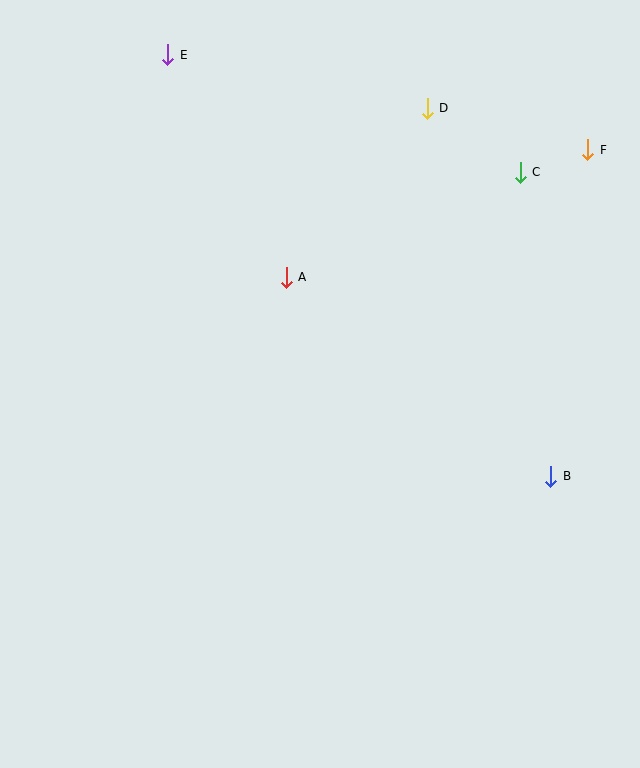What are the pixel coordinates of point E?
Point E is at (168, 55).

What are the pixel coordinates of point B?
Point B is at (551, 476).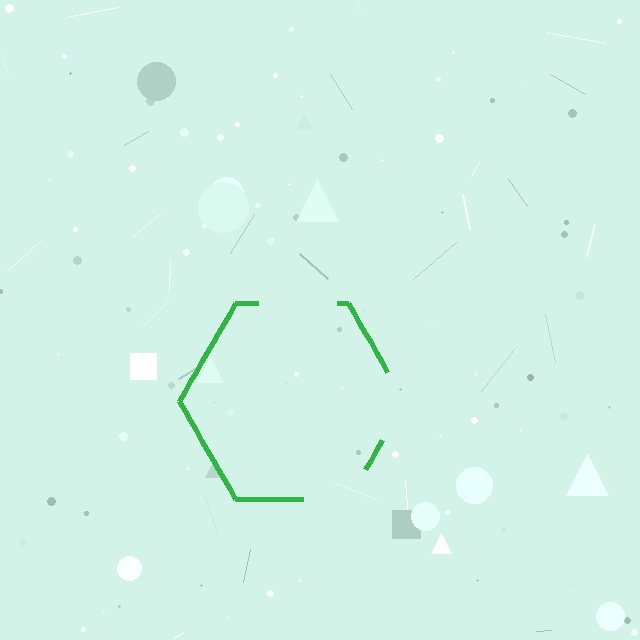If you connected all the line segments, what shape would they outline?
They would outline a hexagon.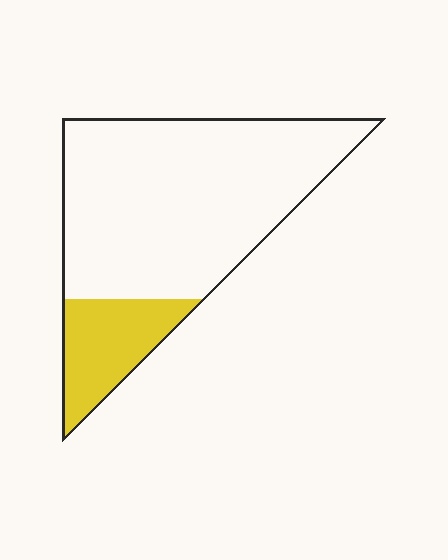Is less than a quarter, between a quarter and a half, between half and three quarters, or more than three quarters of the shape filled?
Less than a quarter.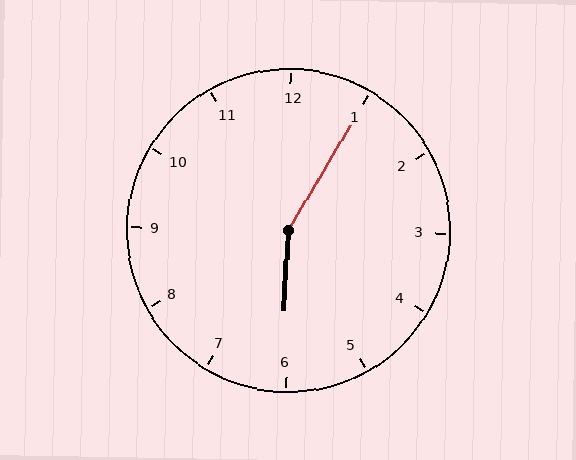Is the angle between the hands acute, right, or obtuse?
It is obtuse.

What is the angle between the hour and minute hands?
Approximately 152 degrees.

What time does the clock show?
6:05.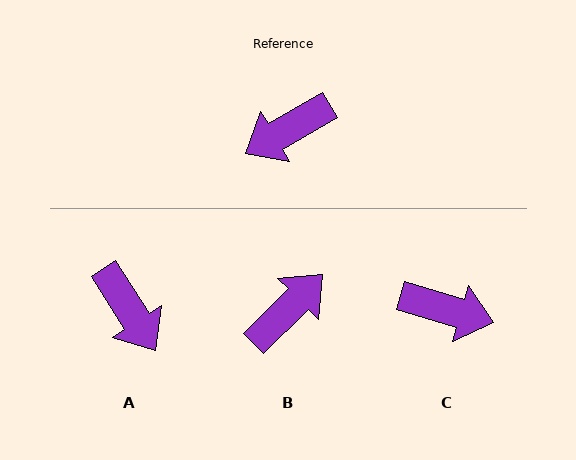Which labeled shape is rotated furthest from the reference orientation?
B, about 165 degrees away.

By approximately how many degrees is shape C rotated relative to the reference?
Approximately 134 degrees counter-clockwise.